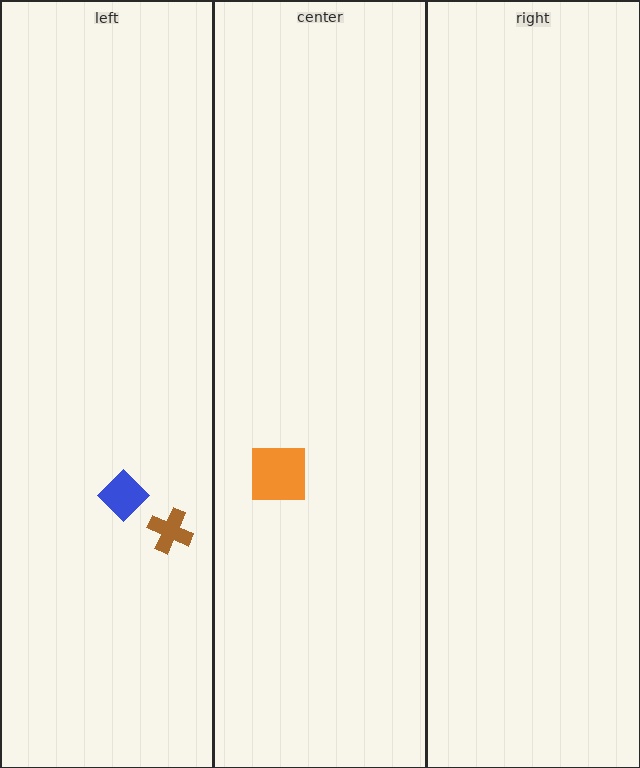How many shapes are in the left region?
2.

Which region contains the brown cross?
The left region.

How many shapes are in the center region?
1.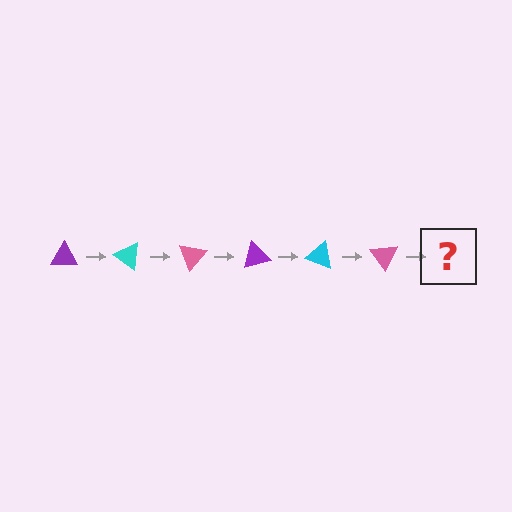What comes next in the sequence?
The next element should be a purple triangle, rotated 210 degrees from the start.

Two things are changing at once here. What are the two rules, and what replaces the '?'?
The two rules are that it rotates 35 degrees each step and the color cycles through purple, cyan, and pink. The '?' should be a purple triangle, rotated 210 degrees from the start.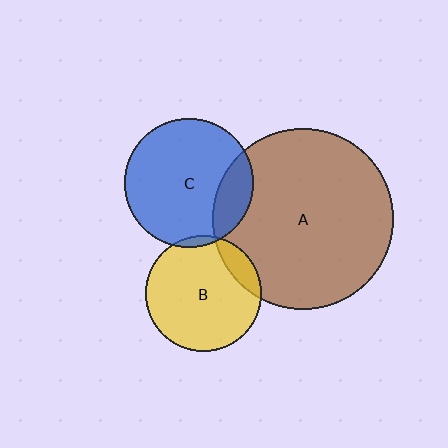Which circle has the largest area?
Circle A (brown).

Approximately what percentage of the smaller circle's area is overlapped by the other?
Approximately 20%.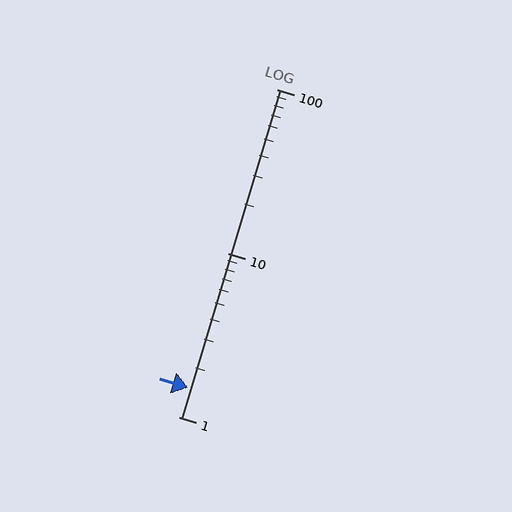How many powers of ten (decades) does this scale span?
The scale spans 2 decades, from 1 to 100.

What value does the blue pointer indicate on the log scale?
The pointer indicates approximately 1.5.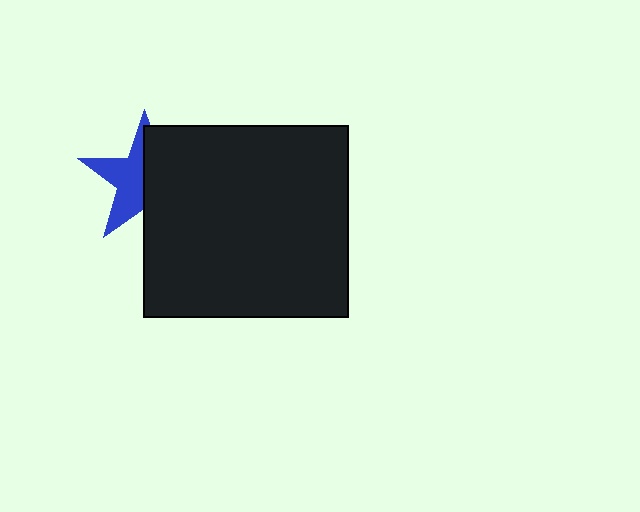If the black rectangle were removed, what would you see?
You would see the complete blue star.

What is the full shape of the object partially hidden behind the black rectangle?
The partially hidden object is a blue star.